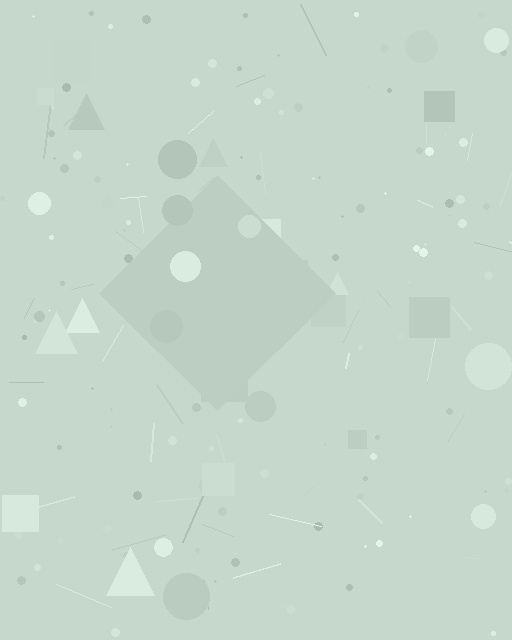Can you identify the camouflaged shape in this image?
The camouflaged shape is a diamond.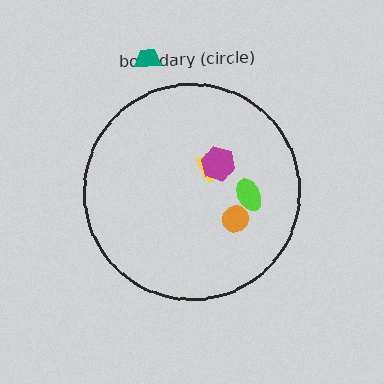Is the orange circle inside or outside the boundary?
Inside.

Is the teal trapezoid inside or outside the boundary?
Outside.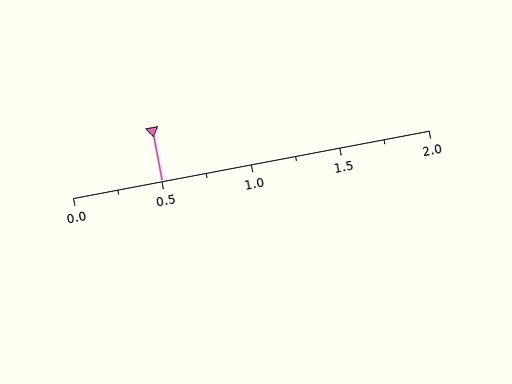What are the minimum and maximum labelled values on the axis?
The axis runs from 0.0 to 2.0.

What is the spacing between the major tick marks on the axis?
The major ticks are spaced 0.5 apart.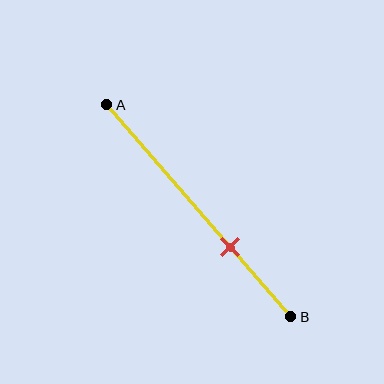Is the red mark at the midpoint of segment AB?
No, the mark is at about 65% from A, not at the 50% midpoint.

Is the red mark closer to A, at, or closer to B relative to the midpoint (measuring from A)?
The red mark is closer to point B than the midpoint of segment AB.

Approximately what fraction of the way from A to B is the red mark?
The red mark is approximately 65% of the way from A to B.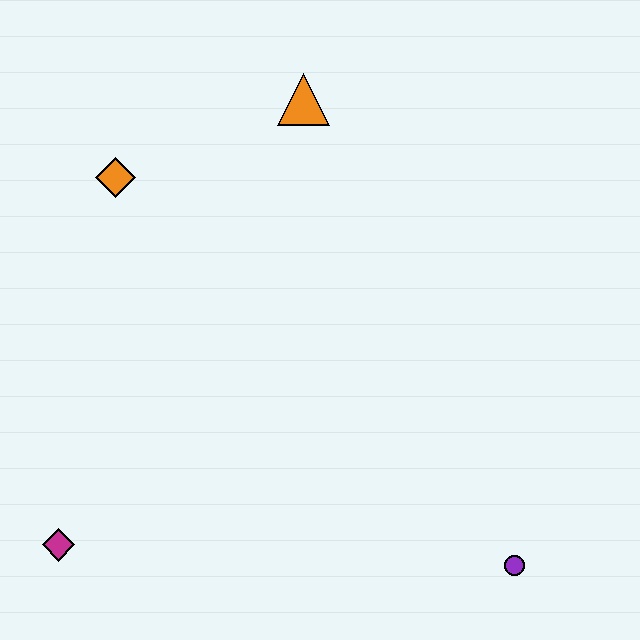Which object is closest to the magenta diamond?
The orange diamond is closest to the magenta diamond.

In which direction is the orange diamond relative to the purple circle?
The orange diamond is to the left of the purple circle.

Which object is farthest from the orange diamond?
The purple circle is farthest from the orange diamond.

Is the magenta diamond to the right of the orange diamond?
No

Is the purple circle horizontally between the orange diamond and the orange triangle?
No